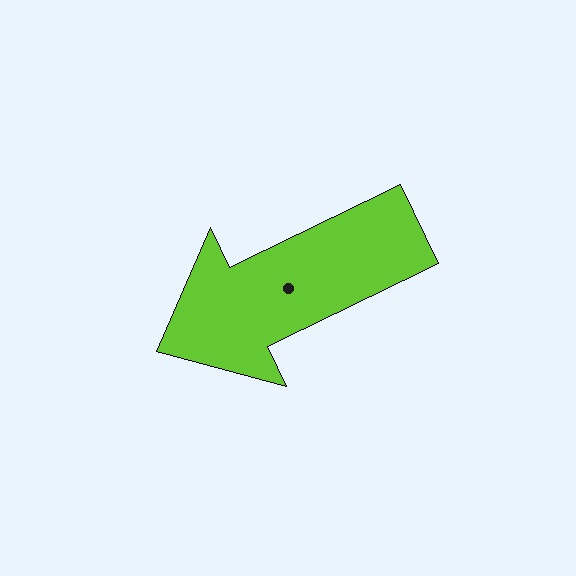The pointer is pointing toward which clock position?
Roughly 8 o'clock.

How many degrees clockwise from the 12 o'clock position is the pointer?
Approximately 244 degrees.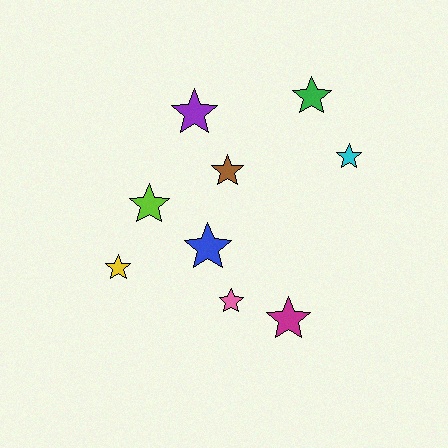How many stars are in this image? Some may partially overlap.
There are 9 stars.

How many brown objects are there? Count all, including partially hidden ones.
There is 1 brown object.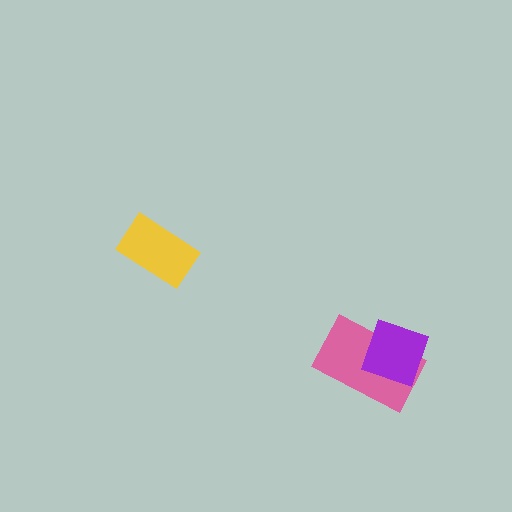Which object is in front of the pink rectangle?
The purple diamond is in front of the pink rectangle.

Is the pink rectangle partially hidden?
Yes, it is partially covered by another shape.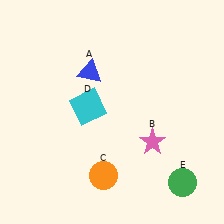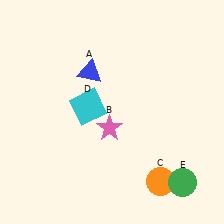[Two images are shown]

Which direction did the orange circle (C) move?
The orange circle (C) moved right.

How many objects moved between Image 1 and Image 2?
2 objects moved between the two images.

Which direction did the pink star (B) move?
The pink star (B) moved left.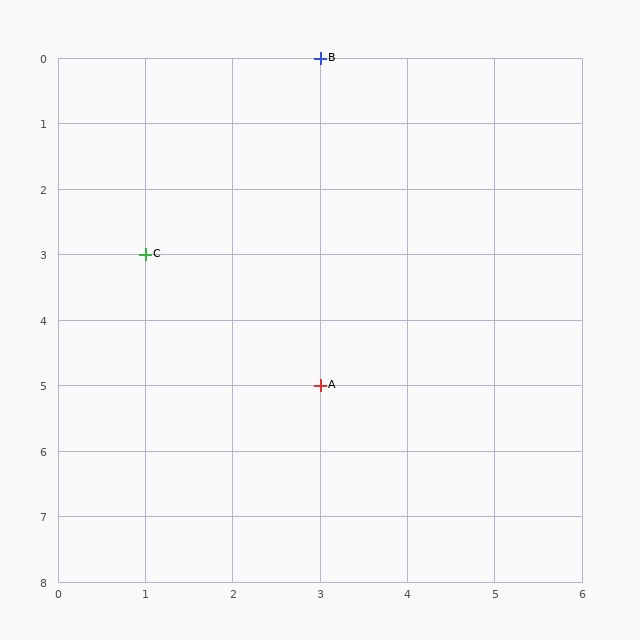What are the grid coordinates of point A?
Point A is at grid coordinates (3, 5).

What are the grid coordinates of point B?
Point B is at grid coordinates (3, 0).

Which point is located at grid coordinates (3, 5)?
Point A is at (3, 5).